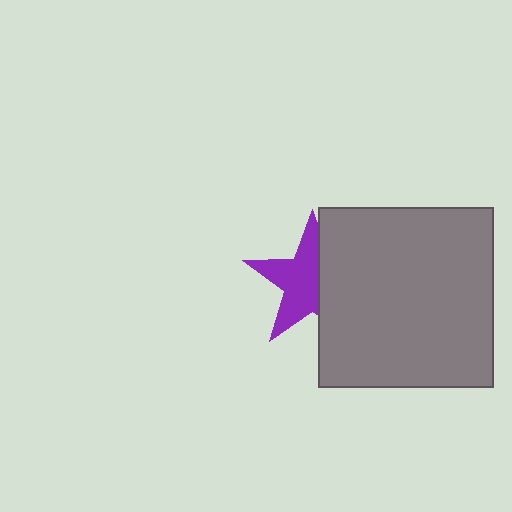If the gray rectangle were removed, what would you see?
You would see the complete purple star.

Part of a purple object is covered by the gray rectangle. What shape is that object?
It is a star.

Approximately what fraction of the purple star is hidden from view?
Roughly 42% of the purple star is hidden behind the gray rectangle.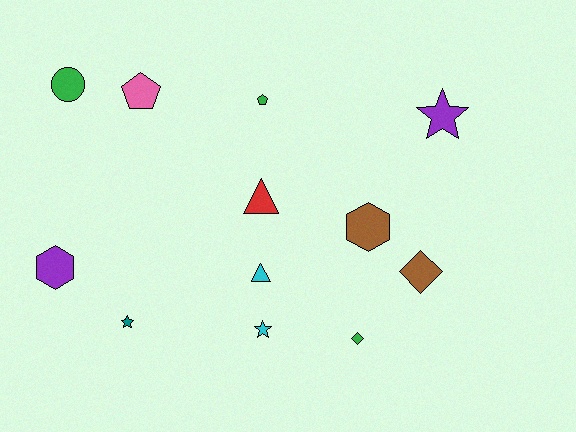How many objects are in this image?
There are 12 objects.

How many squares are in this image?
There are no squares.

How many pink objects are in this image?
There is 1 pink object.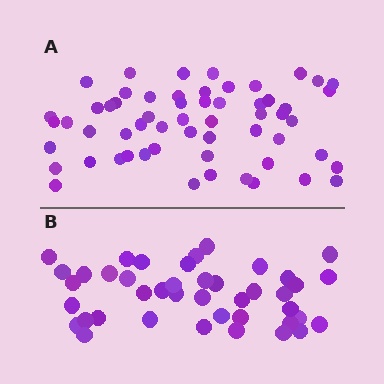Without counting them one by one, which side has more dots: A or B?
Region A (the top region) has more dots.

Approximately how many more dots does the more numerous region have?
Region A has approximately 15 more dots than region B.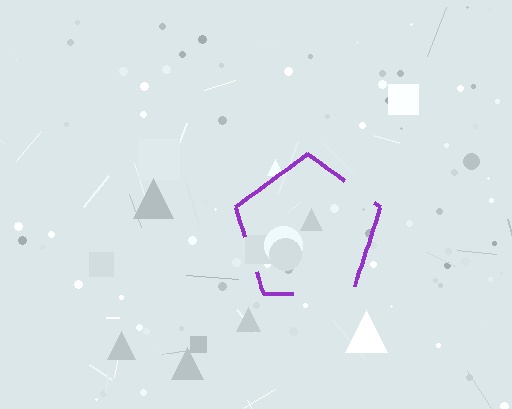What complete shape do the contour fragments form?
The contour fragments form a pentagon.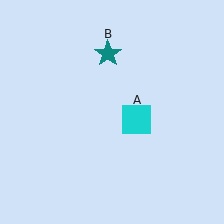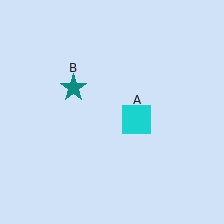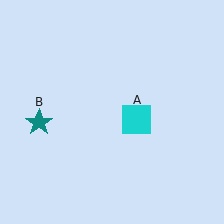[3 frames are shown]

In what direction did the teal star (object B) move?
The teal star (object B) moved down and to the left.